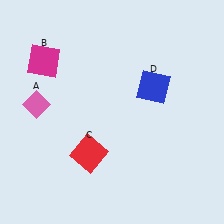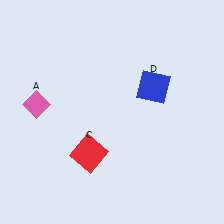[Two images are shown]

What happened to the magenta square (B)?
The magenta square (B) was removed in Image 2. It was in the top-left area of Image 1.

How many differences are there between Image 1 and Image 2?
There is 1 difference between the two images.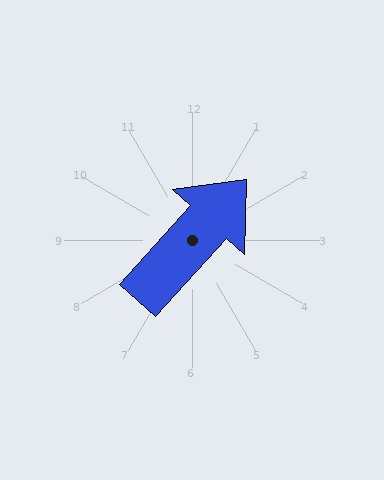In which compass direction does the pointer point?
Northeast.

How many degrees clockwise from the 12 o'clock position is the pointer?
Approximately 42 degrees.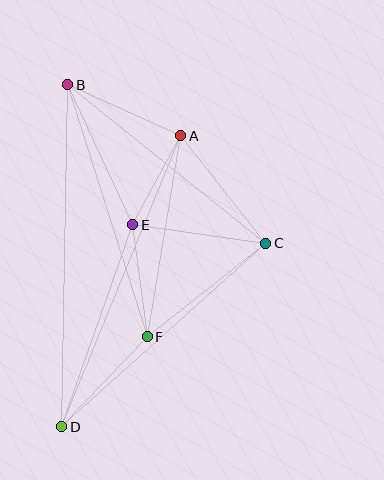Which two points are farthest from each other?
Points B and D are farthest from each other.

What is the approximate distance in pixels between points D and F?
The distance between D and F is approximately 124 pixels.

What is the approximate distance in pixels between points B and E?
The distance between B and E is approximately 154 pixels.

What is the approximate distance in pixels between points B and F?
The distance between B and F is approximately 264 pixels.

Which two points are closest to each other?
Points A and E are closest to each other.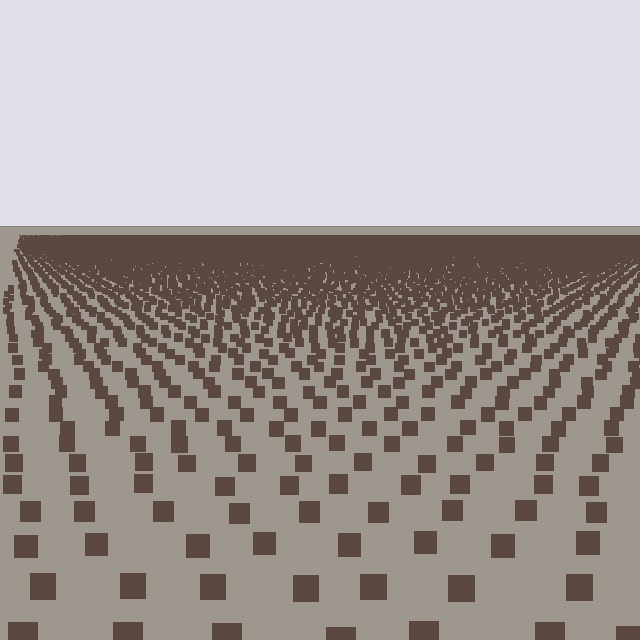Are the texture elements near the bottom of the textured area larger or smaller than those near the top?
Larger. Near the bottom, elements are closer to the viewer and appear at a bigger on-screen size.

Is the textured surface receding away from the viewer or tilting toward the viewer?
The surface is receding away from the viewer. Texture elements get smaller and denser toward the top.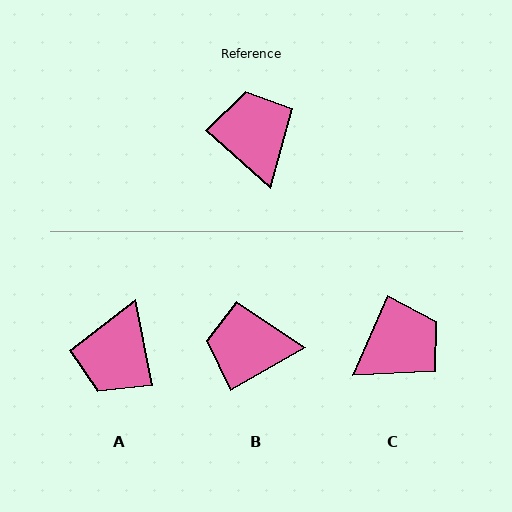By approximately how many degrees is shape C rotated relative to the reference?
Approximately 72 degrees clockwise.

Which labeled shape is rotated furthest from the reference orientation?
A, about 143 degrees away.